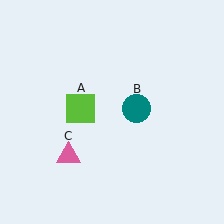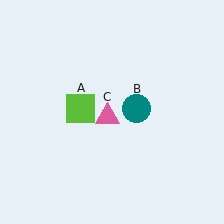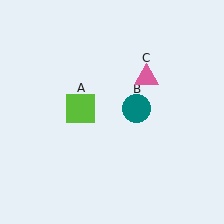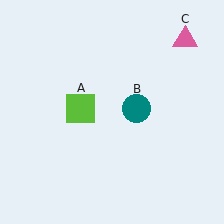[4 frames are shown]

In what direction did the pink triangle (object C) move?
The pink triangle (object C) moved up and to the right.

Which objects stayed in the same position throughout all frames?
Lime square (object A) and teal circle (object B) remained stationary.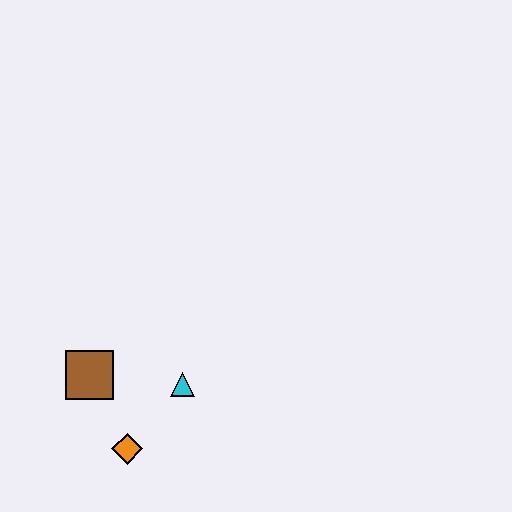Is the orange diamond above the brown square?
No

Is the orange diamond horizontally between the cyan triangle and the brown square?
Yes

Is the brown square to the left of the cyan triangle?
Yes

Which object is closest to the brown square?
The orange diamond is closest to the brown square.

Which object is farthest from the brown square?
The cyan triangle is farthest from the brown square.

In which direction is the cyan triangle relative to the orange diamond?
The cyan triangle is above the orange diamond.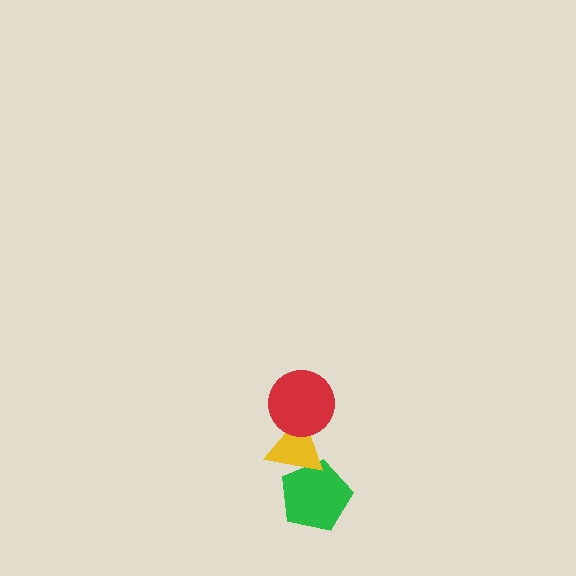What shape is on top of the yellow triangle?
The red circle is on top of the yellow triangle.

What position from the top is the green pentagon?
The green pentagon is 3rd from the top.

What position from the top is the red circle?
The red circle is 1st from the top.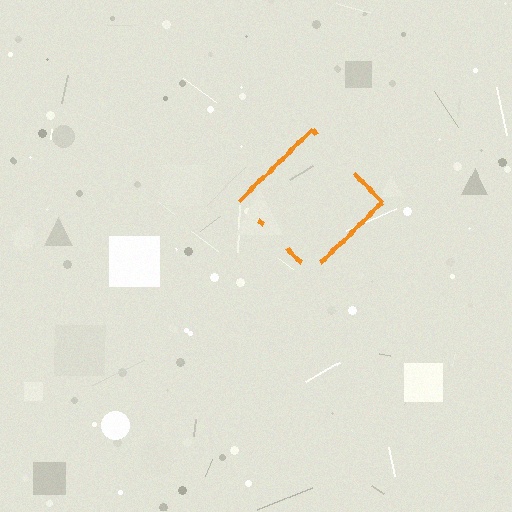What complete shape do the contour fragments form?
The contour fragments form a diamond.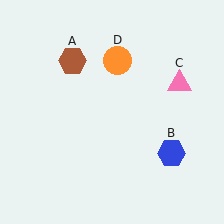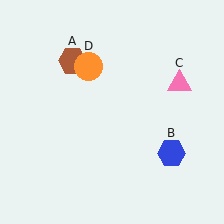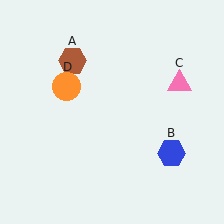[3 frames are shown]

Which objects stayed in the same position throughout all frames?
Brown hexagon (object A) and blue hexagon (object B) and pink triangle (object C) remained stationary.